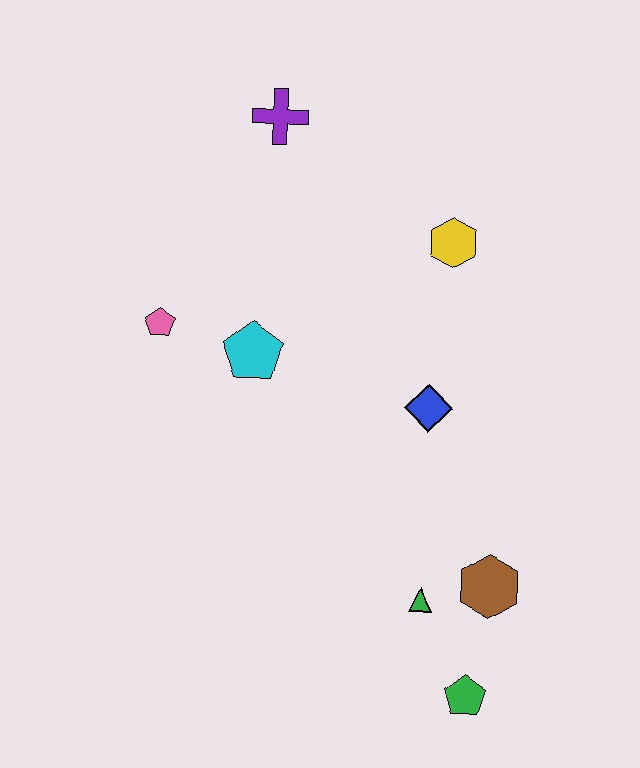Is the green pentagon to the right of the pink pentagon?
Yes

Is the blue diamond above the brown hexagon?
Yes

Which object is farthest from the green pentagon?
The purple cross is farthest from the green pentagon.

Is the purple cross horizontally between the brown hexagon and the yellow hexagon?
No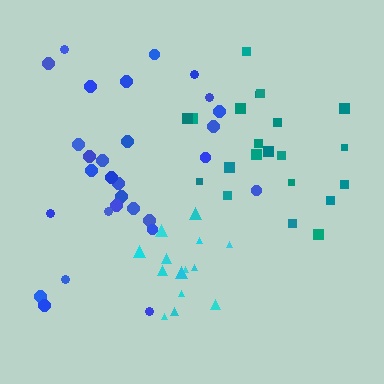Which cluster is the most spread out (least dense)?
Blue.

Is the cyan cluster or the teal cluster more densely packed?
Cyan.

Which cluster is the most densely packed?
Cyan.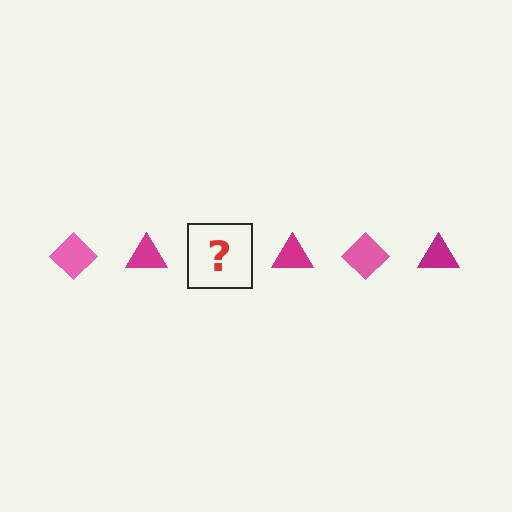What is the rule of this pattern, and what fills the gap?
The rule is that the pattern alternates between pink diamond and magenta triangle. The gap should be filled with a pink diamond.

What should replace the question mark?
The question mark should be replaced with a pink diamond.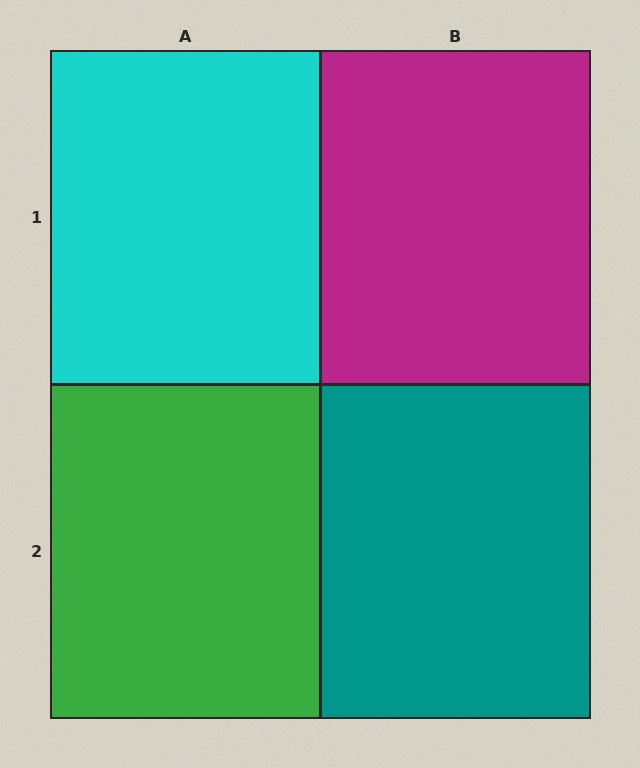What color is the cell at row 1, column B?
Magenta.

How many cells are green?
1 cell is green.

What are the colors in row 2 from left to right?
Green, teal.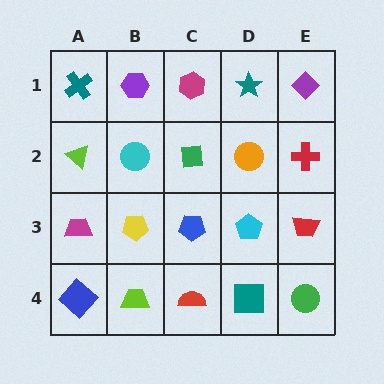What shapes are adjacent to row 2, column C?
A magenta hexagon (row 1, column C), a blue pentagon (row 3, column C), a cyan circle (row 2, column B), an orange circle (row 2, column D).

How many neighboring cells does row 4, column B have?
3.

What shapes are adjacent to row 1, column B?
A cyan circle (row 2, column B), a teal cross (row 1, column A), a magenta hexagon (row 1, column C).